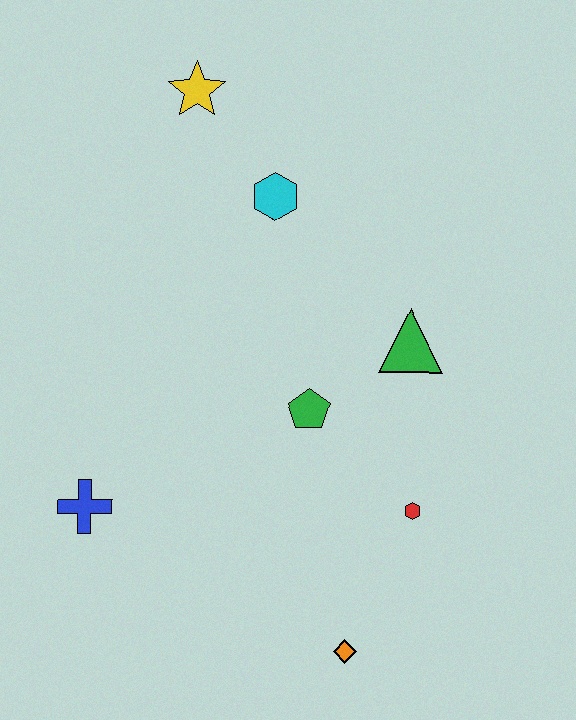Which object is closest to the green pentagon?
The green triangle is closest to the green pentagon.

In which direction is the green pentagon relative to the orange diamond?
The green pentagon is above the orange diamond.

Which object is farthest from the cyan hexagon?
The orange diamond is farthest from the cyan hexagon.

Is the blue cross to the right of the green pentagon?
No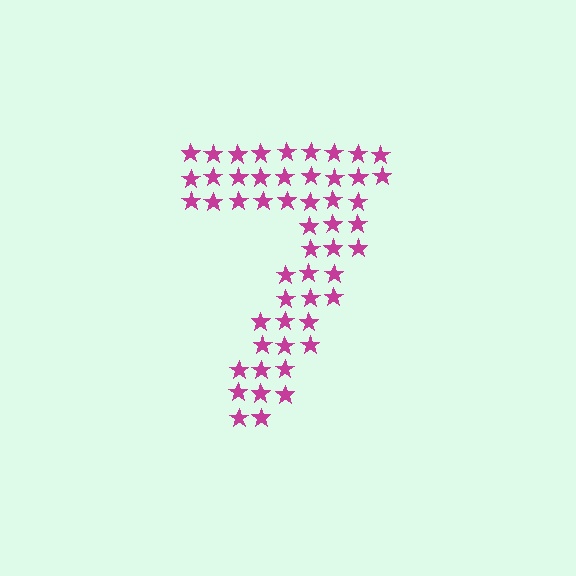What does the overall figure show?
The overall figure shows the digit 7.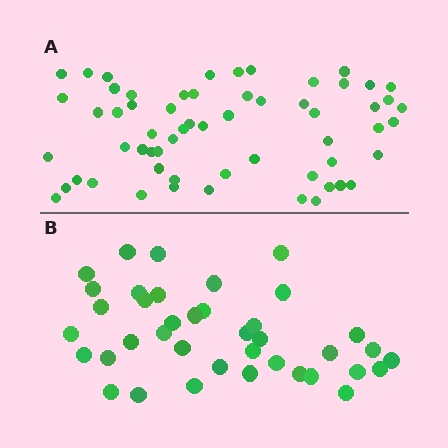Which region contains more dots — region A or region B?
Region A (the top region) has more dots.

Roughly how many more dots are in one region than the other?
Region A has approximately 20 more dots than region B.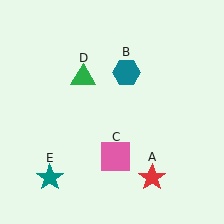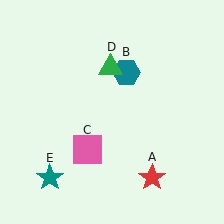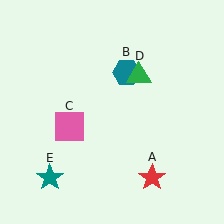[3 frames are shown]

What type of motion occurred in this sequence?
The pink square (object C), green triangle (object D) rotated clockwise around the center of the scene.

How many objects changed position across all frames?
2 objects changed position: pink square (object C), green triangle (object D).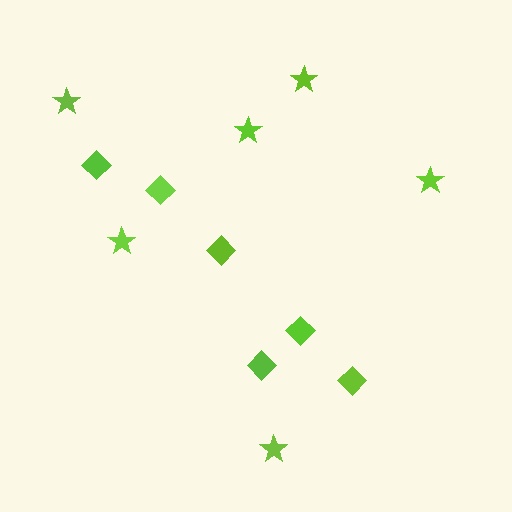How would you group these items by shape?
There are 2 groups: one group of stars (6) and one group of diamonds (6).